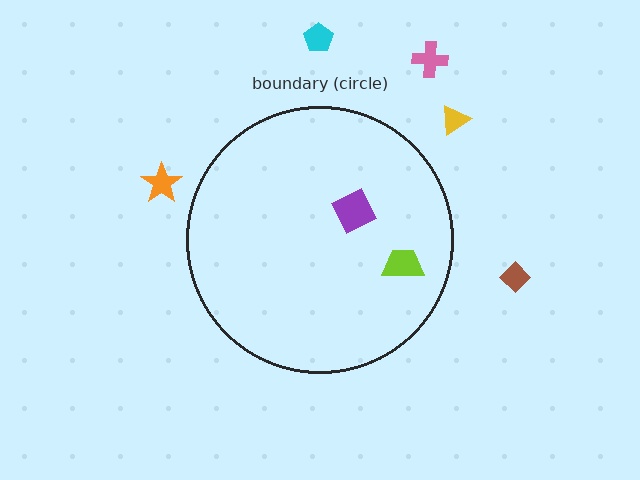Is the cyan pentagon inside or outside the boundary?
Outside.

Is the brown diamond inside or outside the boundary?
Outside.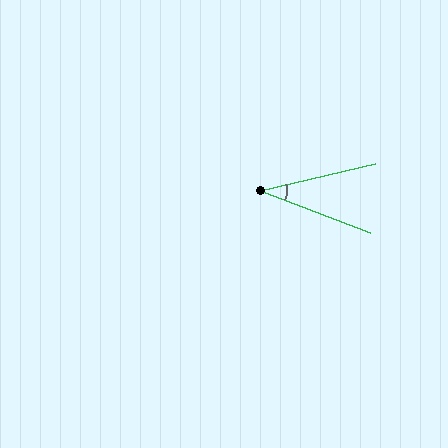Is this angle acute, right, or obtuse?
It is acute.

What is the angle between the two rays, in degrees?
Approximately 34 degrees.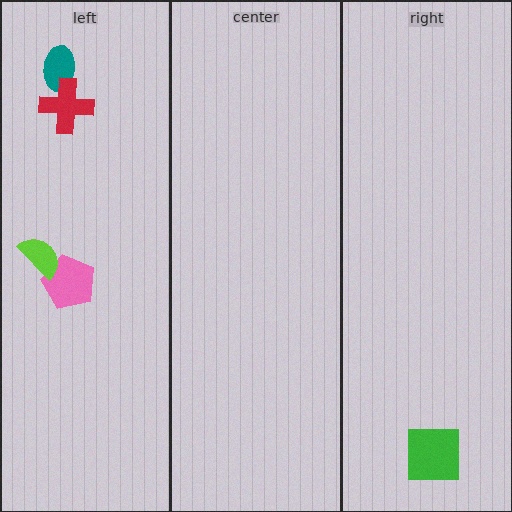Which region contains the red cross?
The left region.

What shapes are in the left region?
The teal ellipse, the pink pentagon, the lime semicircle, the red cross.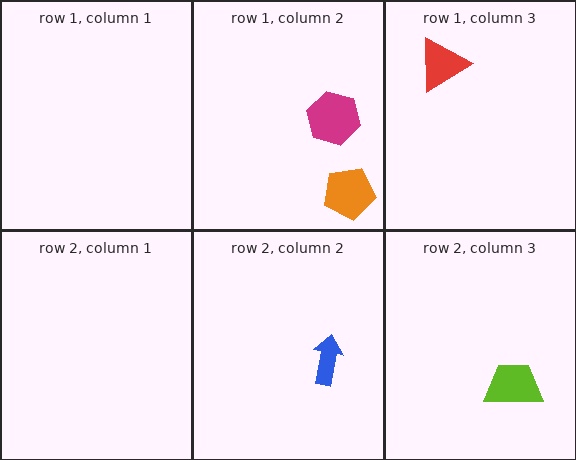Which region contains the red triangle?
The row 1, column 3 region.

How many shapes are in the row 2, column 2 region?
1.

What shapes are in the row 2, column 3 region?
The lime trapezoid.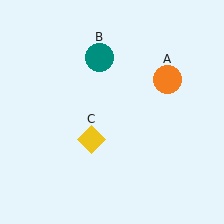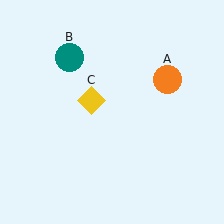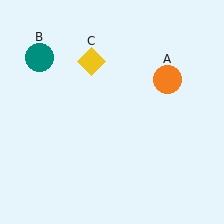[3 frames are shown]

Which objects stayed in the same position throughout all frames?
Orange circle (object A) remained stationary.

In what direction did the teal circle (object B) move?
The teal circle (object B) moved left.